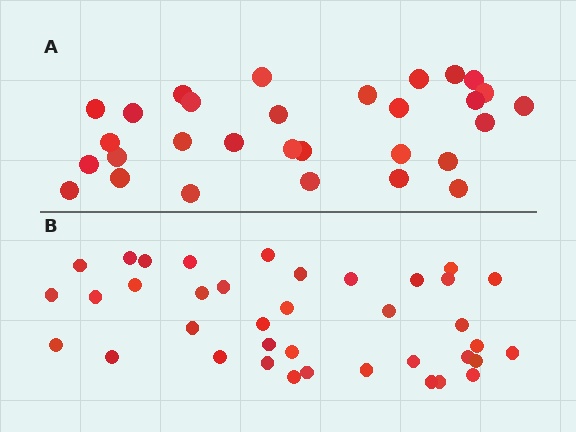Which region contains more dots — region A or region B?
Region B (the bottom region) has more dots.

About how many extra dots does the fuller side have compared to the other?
Region B has roughly 8 or so more dots than region A.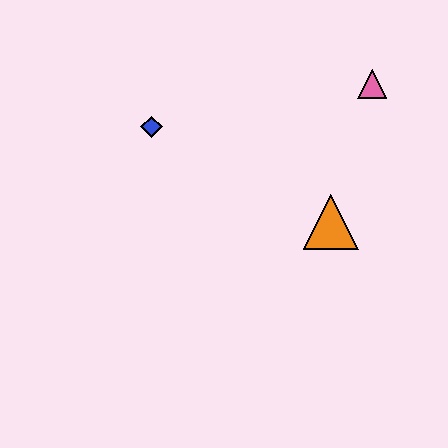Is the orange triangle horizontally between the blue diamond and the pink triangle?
Yes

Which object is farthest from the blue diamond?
The pink triangle is farthest from the blue diamond.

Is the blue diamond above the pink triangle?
No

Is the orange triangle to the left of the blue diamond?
No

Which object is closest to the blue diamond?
The orange triangle is closest to the blue diamond.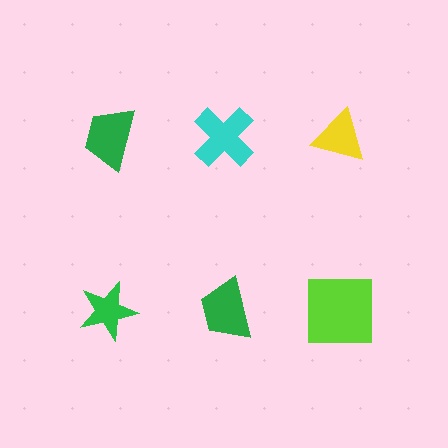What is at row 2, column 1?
A green star.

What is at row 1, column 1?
A green trapezoid.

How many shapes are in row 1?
3 shapes.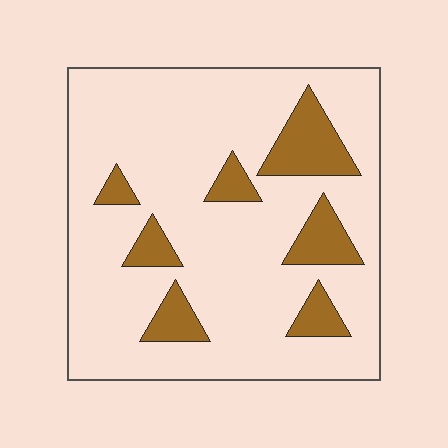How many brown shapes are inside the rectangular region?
7.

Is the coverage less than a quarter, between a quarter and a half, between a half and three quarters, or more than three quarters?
Less than a quarter.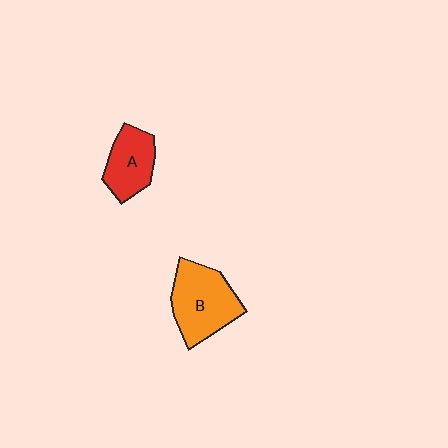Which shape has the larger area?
Shape B (orange).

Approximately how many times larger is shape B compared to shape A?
Approximately 1.4 times.